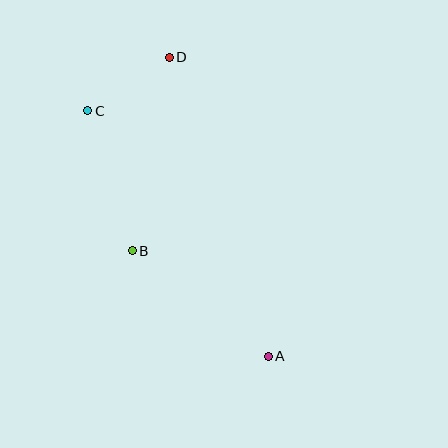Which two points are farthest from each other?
Points A and D are farthest from each other.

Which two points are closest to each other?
Points C and D are closest to each other.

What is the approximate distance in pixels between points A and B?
The distance between A and B is approximately 172 pixels.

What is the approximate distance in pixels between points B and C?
The distance between B and C is approximately 147 pixels.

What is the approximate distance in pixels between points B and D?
The distance between B and D is approximately 197 pixels.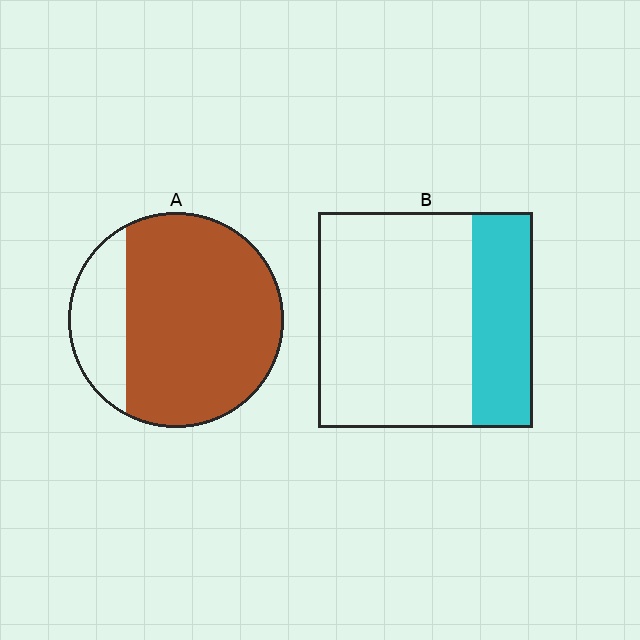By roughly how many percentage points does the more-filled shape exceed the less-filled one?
By roughly 50 percentage points (A over B).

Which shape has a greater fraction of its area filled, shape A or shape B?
Shape A.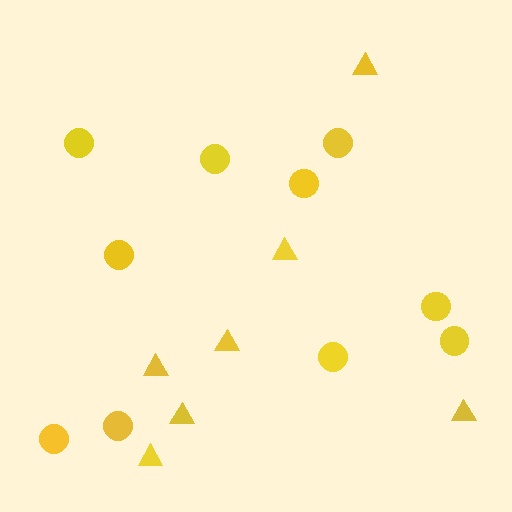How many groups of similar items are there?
There are 2 groups: one group of triangles (7) and one group of circles (10).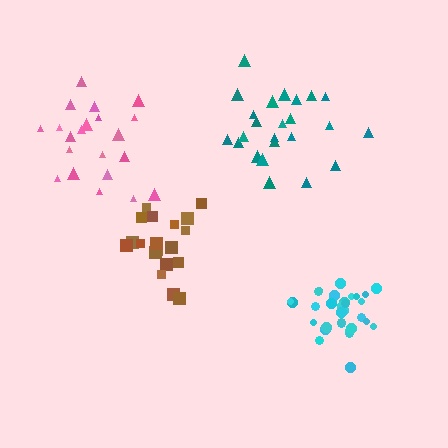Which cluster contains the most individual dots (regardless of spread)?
Cyan (32).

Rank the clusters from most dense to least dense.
cyan, brown, teal, pink.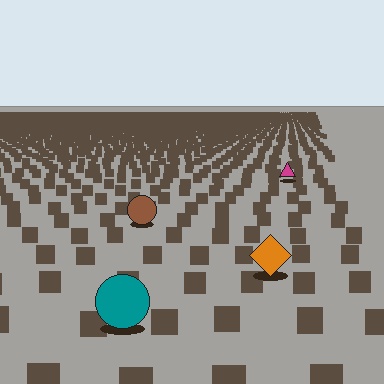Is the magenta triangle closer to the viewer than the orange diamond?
No. The orange diamond is closer — you can tell from the texture gradient: the ground texture is coarser near it.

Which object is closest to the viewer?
The teal circle is closest. The texture marks near it are larger and more spread out.